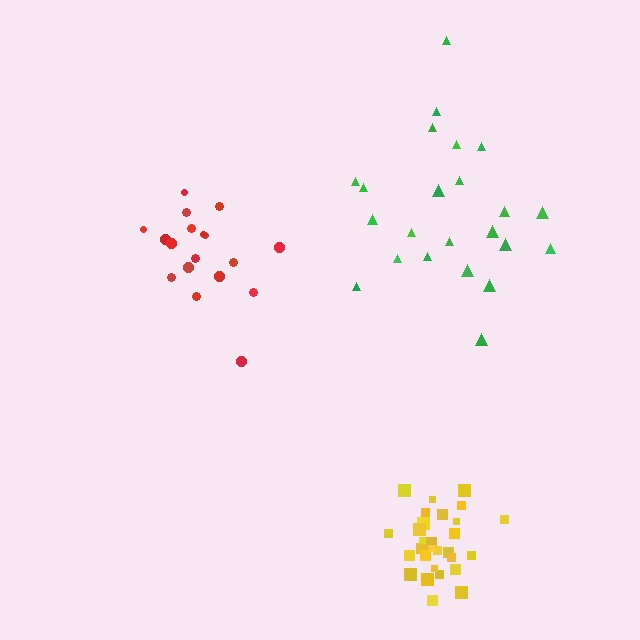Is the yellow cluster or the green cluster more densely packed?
Yellow.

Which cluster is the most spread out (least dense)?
Green.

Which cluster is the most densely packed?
Yellow.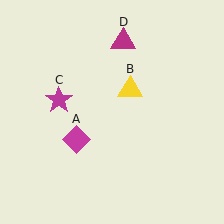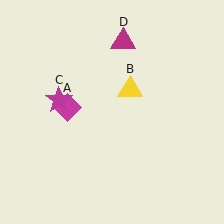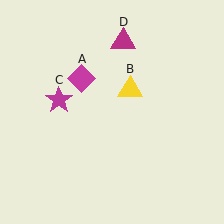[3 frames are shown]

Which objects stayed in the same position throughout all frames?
Yellow triangle (object B) and magenta star (object C) and magenta triangle (object D) remained stationary.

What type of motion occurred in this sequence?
The magenta diamond (object A) rotated clockwise around the center of the scene.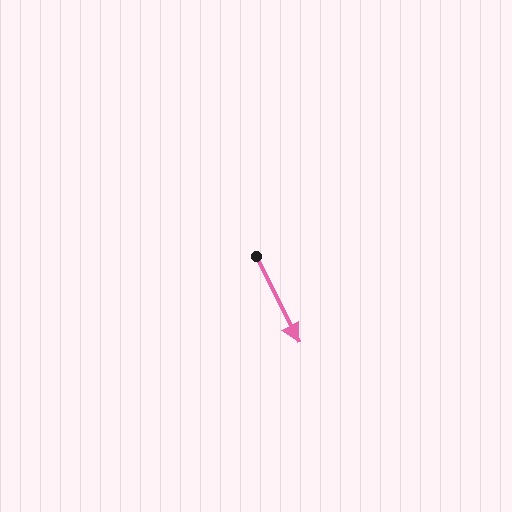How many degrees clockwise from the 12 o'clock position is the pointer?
Approximately 154 degrees.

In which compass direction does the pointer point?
Southeast.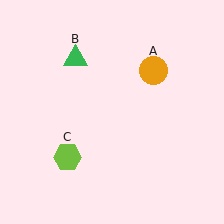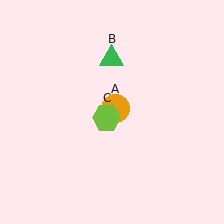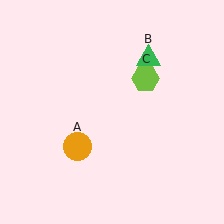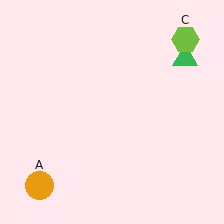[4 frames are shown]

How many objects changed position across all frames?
3 objects changed position: orange circle (object A), green triangle (object B), lime hexagon (object C).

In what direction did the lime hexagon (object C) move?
The lime hexagon (object C) moved up and to the right.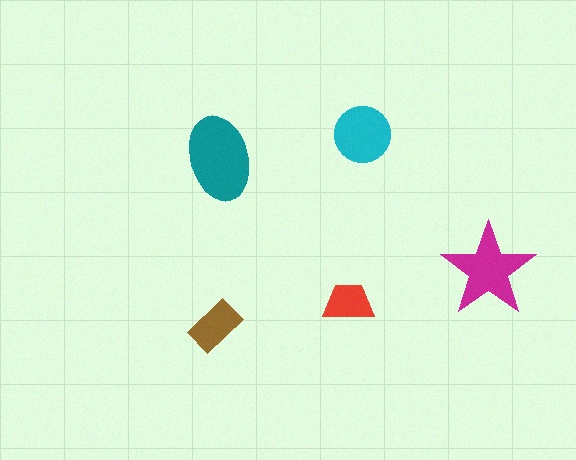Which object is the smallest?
The red trapezoid.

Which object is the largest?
The teal ellipse.